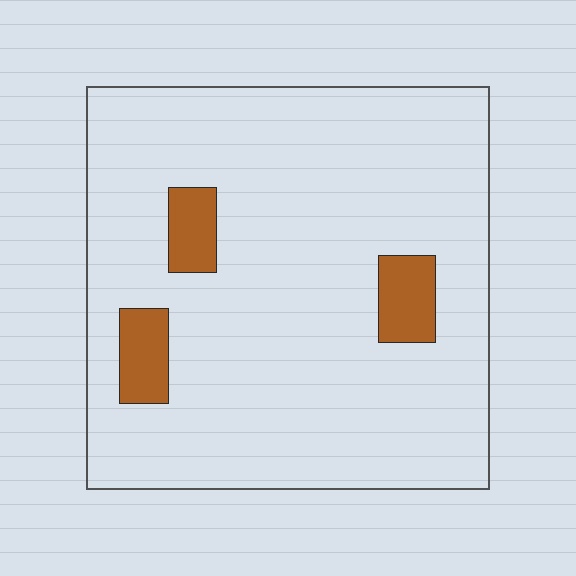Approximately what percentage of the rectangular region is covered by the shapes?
Approximately 10%.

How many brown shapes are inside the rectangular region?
3.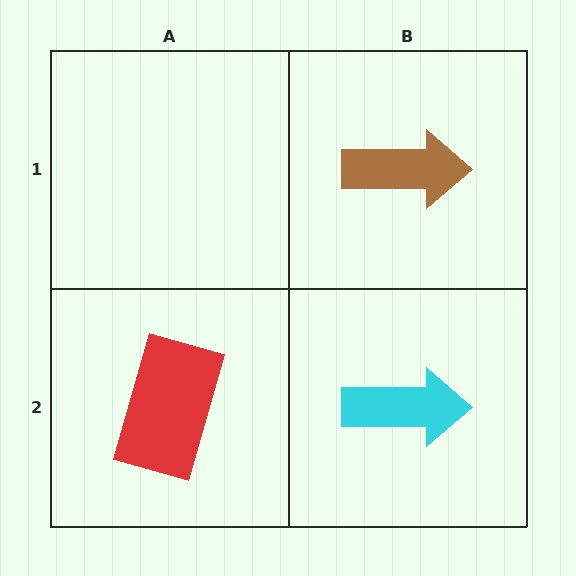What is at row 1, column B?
A brown arrow.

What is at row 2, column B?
A cyan arrow.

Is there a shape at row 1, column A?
No, that cell is empty.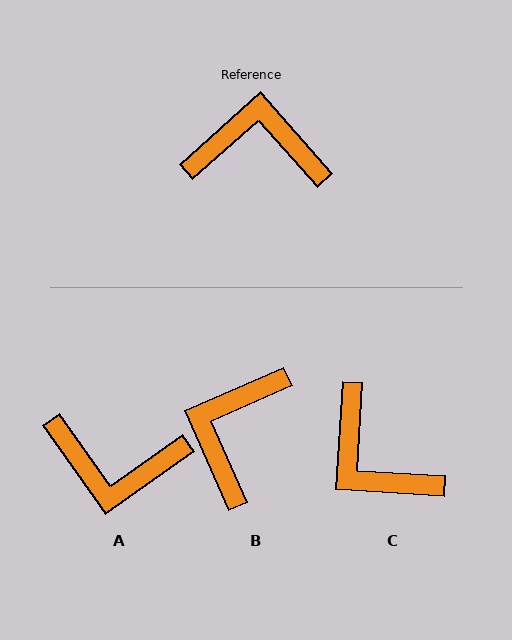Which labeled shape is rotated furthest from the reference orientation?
A, about 174 degrees away.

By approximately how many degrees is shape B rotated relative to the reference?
Approximately 72 degrees counter-clockwise.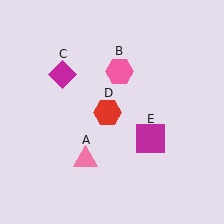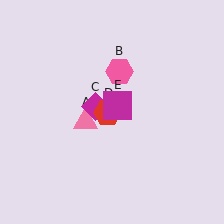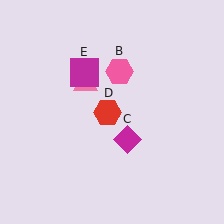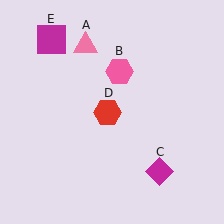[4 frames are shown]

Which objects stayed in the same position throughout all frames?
Pink hexagon (object B) and red hexagon (object D) remained stationary.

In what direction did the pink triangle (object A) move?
The pink triangle (object A) moved up.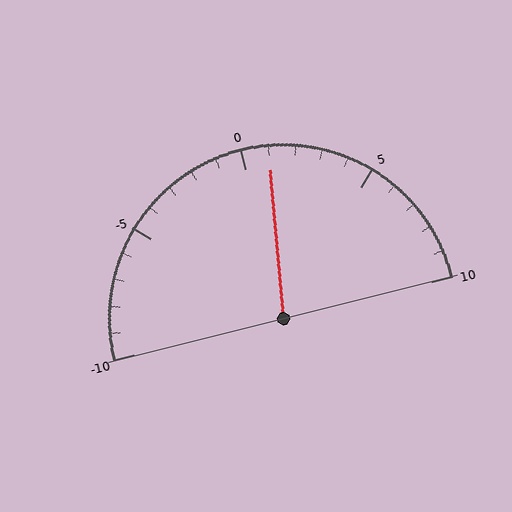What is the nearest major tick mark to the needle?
The nearest major tick mark is 0.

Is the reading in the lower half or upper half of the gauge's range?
The reading is in the upper half of the range (-10 to 10).